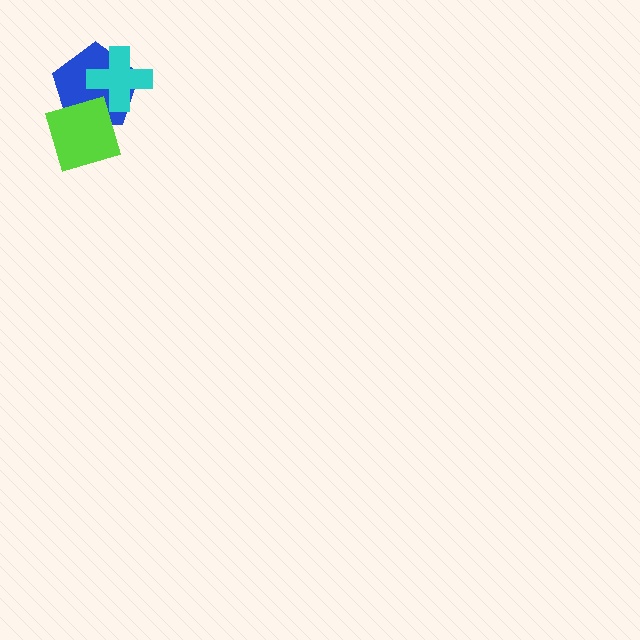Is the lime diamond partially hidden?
No, no other shape covers it.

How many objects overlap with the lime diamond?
2 objects overlap with the lime diamond.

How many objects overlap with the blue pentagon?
2 objects overlap with the blue pentagon.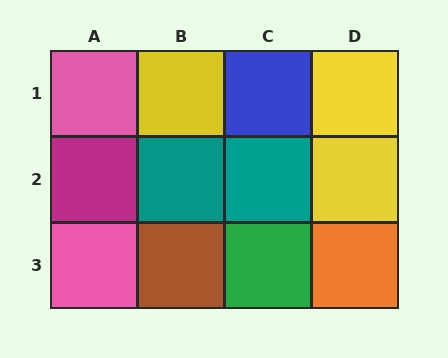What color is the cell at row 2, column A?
Magenta.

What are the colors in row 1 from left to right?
Pink, yellow, blue, yellow.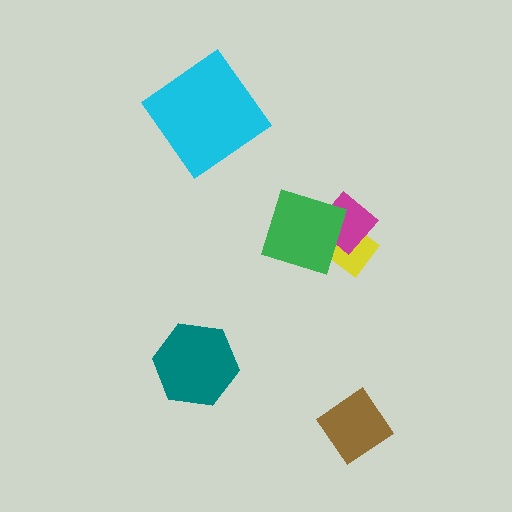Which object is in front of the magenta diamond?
The green square is in front of the magenta diamond.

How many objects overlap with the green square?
2 objects overlap with the green square.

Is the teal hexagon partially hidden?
No, no other shape covers it.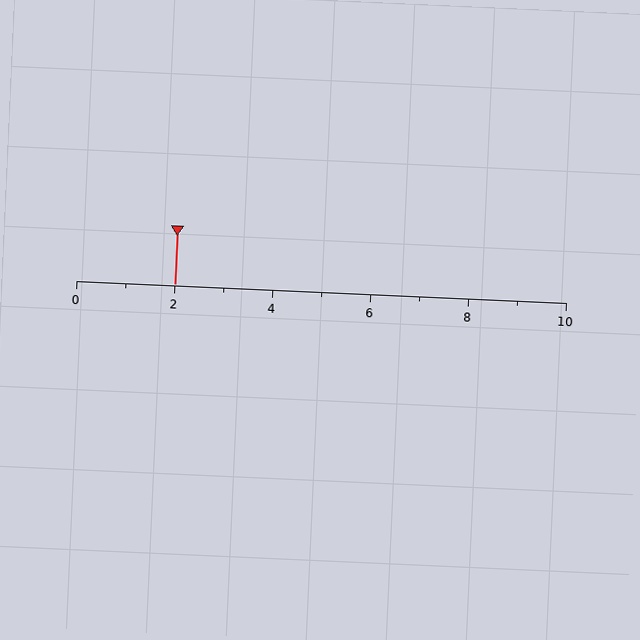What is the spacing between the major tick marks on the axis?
The major ticks are spaced 2 apart.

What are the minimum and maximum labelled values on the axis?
The axis runs from 0 to 10.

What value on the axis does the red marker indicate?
The marker indicates approximately 2.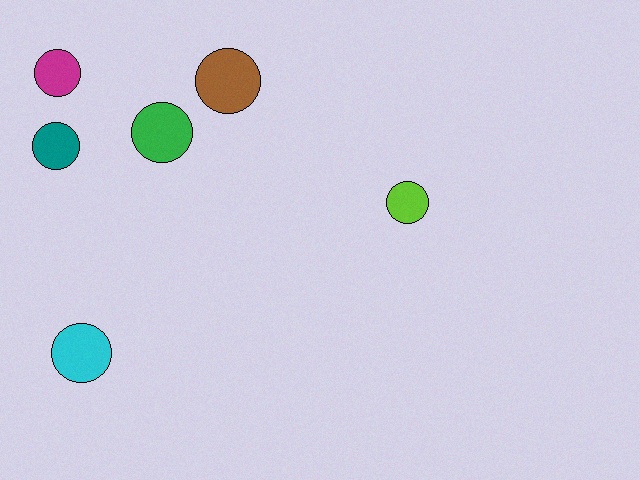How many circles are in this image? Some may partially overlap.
There are 6 circles.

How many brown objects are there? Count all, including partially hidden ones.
There is 1 brown object.